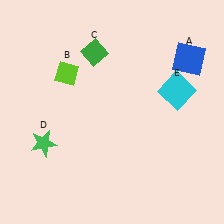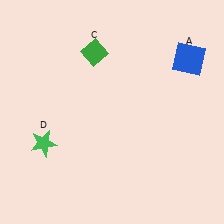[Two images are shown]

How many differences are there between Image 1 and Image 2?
There are 2 differences between the two images.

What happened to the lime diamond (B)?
The lime diamond (B) was removed in Image 2. It was in the top-left area of Image 1.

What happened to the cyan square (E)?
The cyan square (E) was removed in Image 2. It was in the top-right area of Image 1.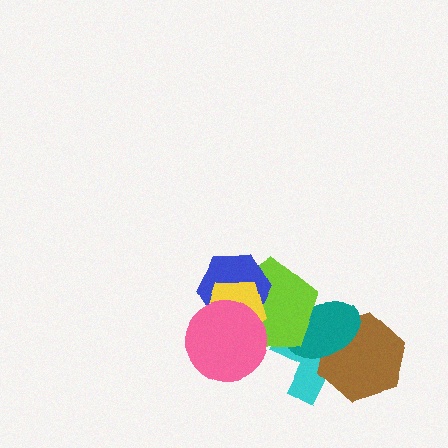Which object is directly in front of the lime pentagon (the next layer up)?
The blue hexagon is directly in front of the lime pentagon.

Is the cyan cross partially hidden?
Yes, it is partially covered by another shape.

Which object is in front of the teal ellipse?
The lime pentagon is in front of the teal ellipse.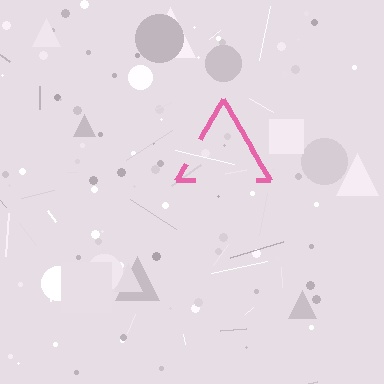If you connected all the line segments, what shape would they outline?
They would outline a triangle.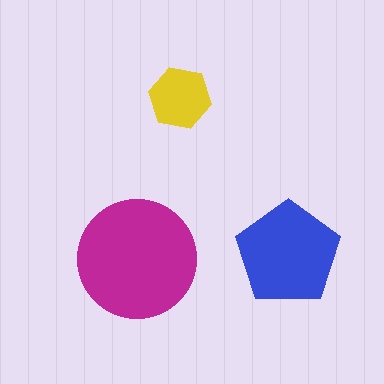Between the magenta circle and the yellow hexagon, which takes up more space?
The magenta circle.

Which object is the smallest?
The yellow hexagon.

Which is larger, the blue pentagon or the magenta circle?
The magenta circle.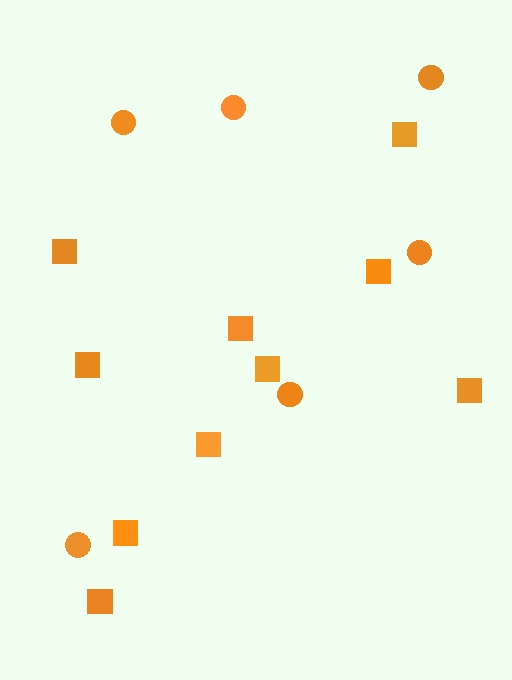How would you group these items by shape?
There are 2 groups: one group of circles (6) and one group of squares (10).